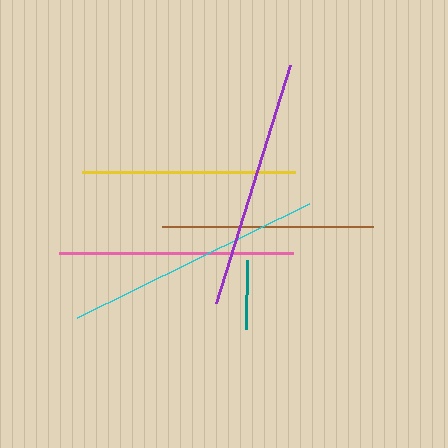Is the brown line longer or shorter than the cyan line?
The cyan line is longer than the brown line.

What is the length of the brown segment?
The brown segment is approximately 211 pixels long.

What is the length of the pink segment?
The pink segment is approximately 234 pixels long.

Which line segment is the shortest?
The teal line is the shortest at approximately 70 pixels.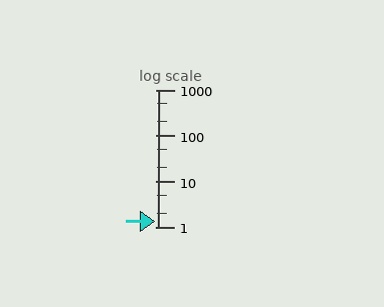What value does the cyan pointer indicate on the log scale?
The pointer indicates approximately 1.3.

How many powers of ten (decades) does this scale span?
The scale spans 3 decades, from 1 to 1000.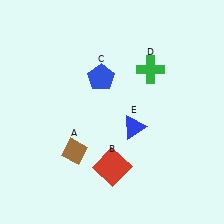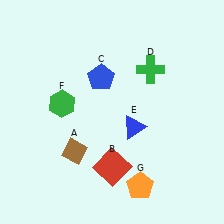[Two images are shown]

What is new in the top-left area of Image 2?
A green hexagon (F) was added in the top-left area of Image 2.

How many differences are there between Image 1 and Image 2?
There are 2 differences between the two images.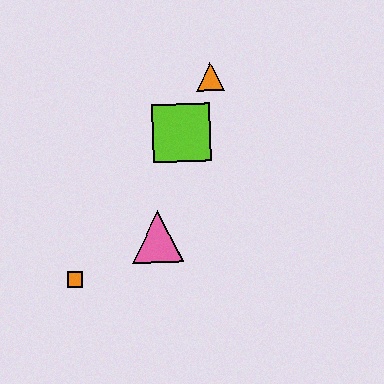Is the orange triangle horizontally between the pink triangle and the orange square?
No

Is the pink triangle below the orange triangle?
Yes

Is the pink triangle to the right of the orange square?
Yes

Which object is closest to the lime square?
The orange triangle is closest to the lime square.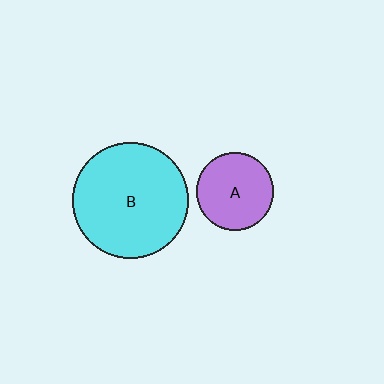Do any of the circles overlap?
No, none of the circles overlap.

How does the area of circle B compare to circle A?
Approximately 2.3 times.